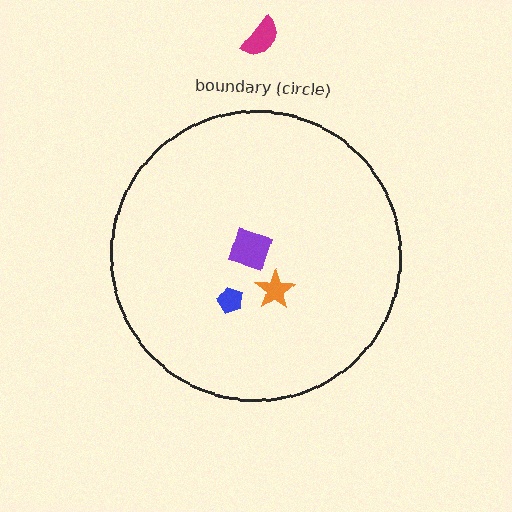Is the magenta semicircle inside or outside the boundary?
Outside.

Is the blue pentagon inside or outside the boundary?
Inside.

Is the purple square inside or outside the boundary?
Inside.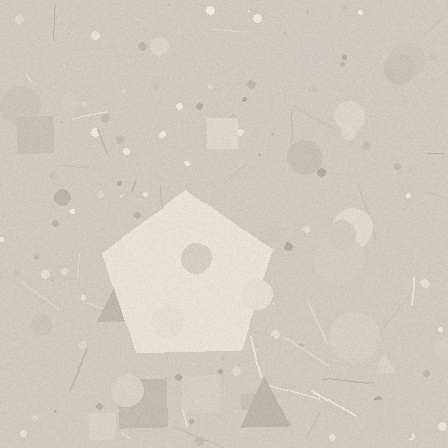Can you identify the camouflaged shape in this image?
The camouflaged shape is a pentagon.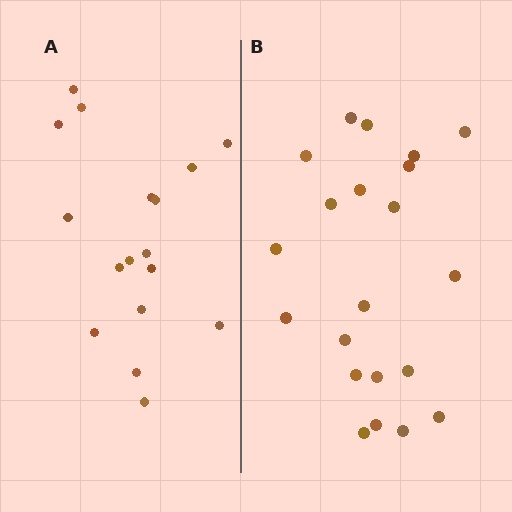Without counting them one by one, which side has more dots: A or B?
Region B (the right region) has more dots.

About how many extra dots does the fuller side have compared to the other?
Region B has about 4 more dots than region A.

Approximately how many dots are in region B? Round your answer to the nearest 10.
About 20 dots. (The exact count is 21, which rounds to 20.)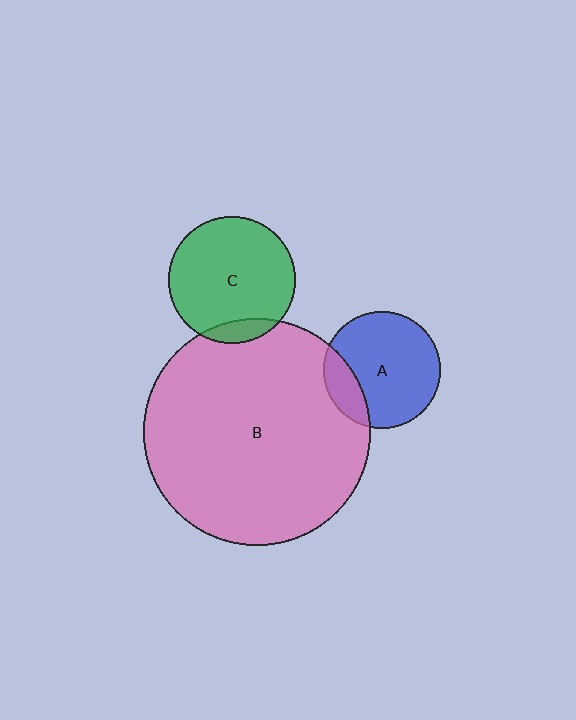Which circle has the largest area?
Circle B (pink).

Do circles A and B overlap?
Yes.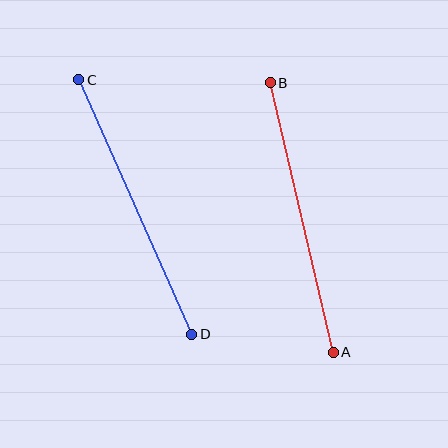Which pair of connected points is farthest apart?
Points C and D are farthest apart.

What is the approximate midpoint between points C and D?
The midpoint is at approximately (135, 207) pixels.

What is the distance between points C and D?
The distance is approximately 279 pixels.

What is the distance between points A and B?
The distance is approximately 277 pixels.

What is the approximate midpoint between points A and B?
The midpoint is at approximately (302, 218) pixels.